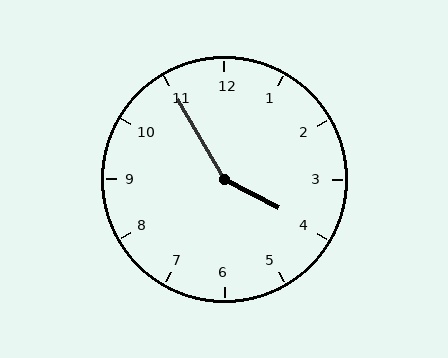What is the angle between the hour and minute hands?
Approximately 148 degrees.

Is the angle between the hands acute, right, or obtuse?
It is obtuse.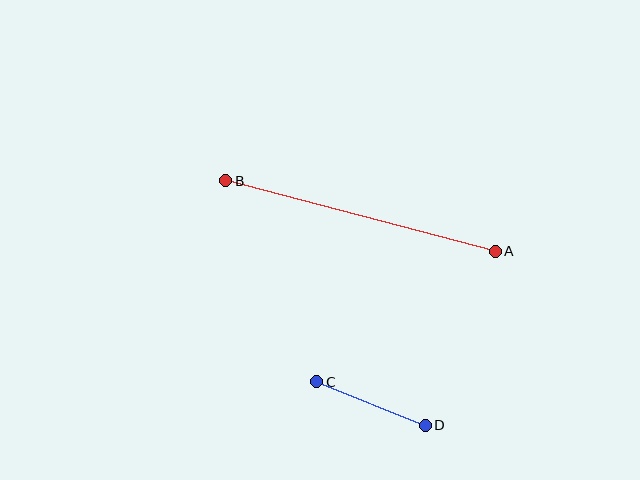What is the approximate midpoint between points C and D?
The midpoint is at approximately (371, 404) pixels.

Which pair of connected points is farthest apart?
Points A and B are farthest apart.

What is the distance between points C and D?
The distance is approximately 117 pixels.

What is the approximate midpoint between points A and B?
The midpoint is at approximately (360, 216) pixels.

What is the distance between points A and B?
The distance is approximately 279 pixels.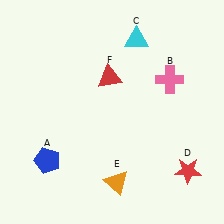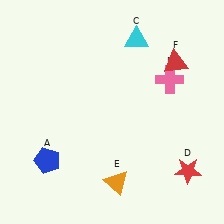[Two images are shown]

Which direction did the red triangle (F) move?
The red triangle (F) moved right.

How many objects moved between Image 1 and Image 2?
1 object moved between the two images.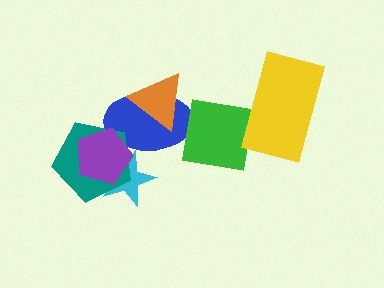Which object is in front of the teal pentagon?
The purple pentagon is in front of the teal pentagon.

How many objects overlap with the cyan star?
3 objects overlap with the cyan star.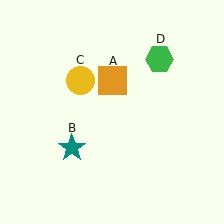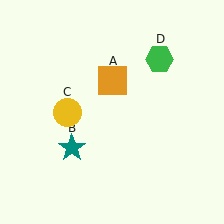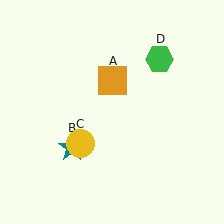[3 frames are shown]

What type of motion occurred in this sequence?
The yellow circle (object C) rotated counterclockwise around the center of the scene.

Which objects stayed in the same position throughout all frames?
Orange square (object A) and teal star (object B) and green hexagon (object D) remained stationary.